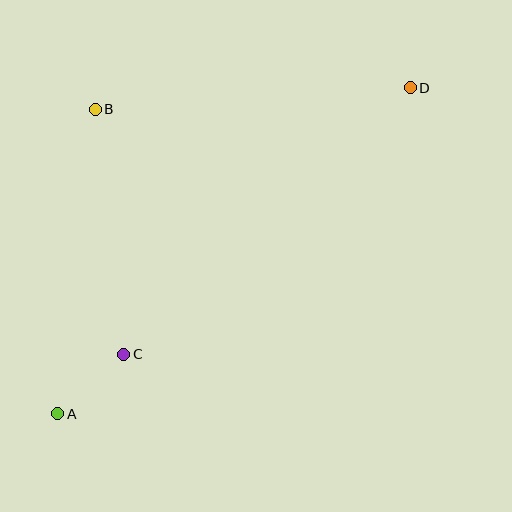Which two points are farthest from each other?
Points A and D are farthest from each other.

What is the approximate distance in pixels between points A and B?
The distance between A and B is approximately 307 pixels.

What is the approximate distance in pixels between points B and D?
The distance between B and D is approximately 315 pixels.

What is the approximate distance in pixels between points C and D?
The distance between C and D is approximately 392 pixels.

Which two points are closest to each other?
Points A and C are closest to each other.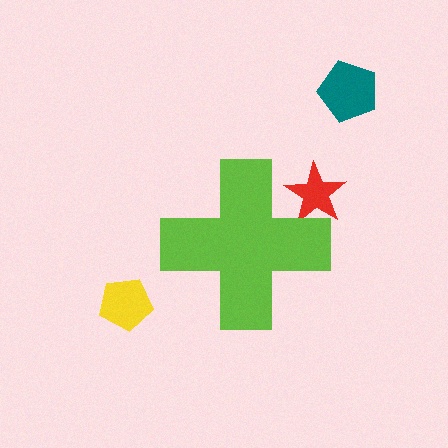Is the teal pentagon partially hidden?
No, the teal pentagon is fully visible.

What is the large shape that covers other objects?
A lime cross.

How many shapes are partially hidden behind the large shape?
1 shape is partially hidden.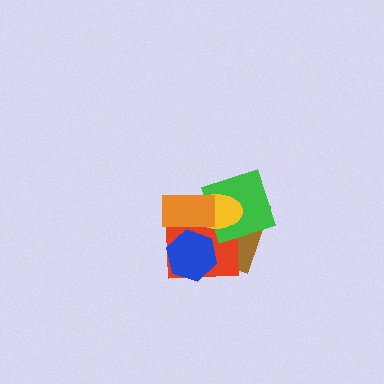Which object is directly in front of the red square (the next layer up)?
The green square is directly in front of the red square.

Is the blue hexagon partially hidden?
No, no other shape covers it.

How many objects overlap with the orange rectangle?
3 objects overlap with the orange rectangle.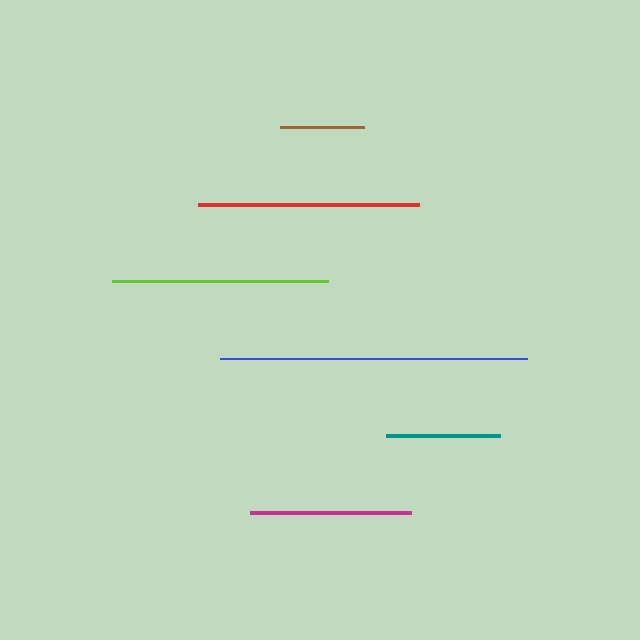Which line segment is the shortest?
The brown line is the shortest at approximately 84 pixels.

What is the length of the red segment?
The red segment is approximately 221 pixels long.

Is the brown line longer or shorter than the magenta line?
The magenta line is longer than the brown line.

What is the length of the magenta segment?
The magenta segment is approximately 161 pixels long.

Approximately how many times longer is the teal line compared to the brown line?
The teal line is approximately 1.4 times the length of the brown line.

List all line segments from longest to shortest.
From longest to shortest: blue, red, lime, magenta, teal, brown.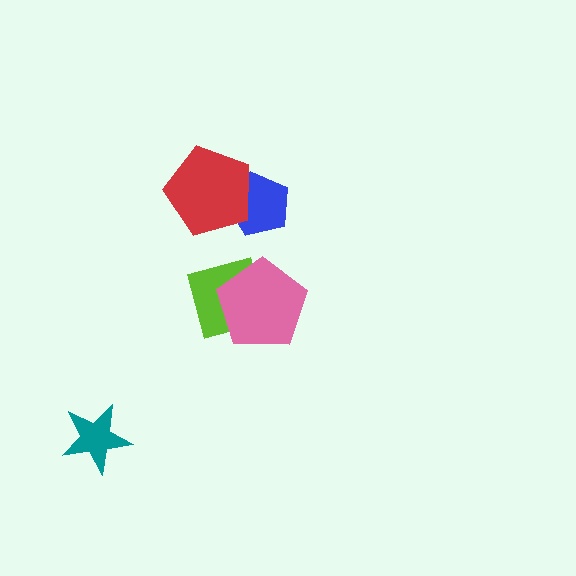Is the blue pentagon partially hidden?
Yes, it is partially covered by another shape.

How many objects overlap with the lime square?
1 object overlaps with the lime square.